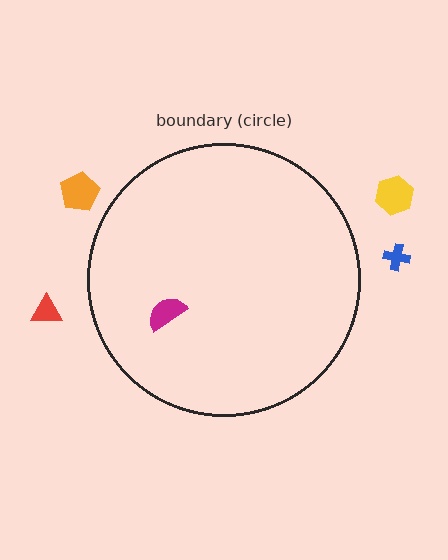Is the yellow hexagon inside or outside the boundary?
Outside.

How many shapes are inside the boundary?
1 inside, 4 outside.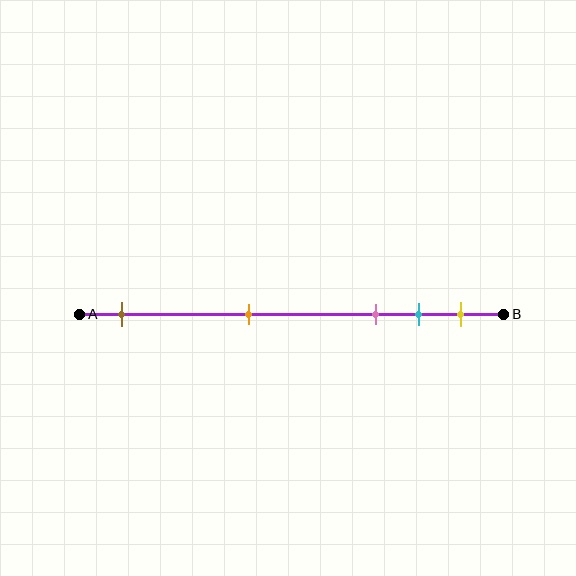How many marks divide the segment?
There are 5 marks dividing the segment.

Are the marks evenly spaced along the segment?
No, the marks are not evenly spaced.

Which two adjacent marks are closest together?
The cyan and yellow marks are the closest adjacent pair.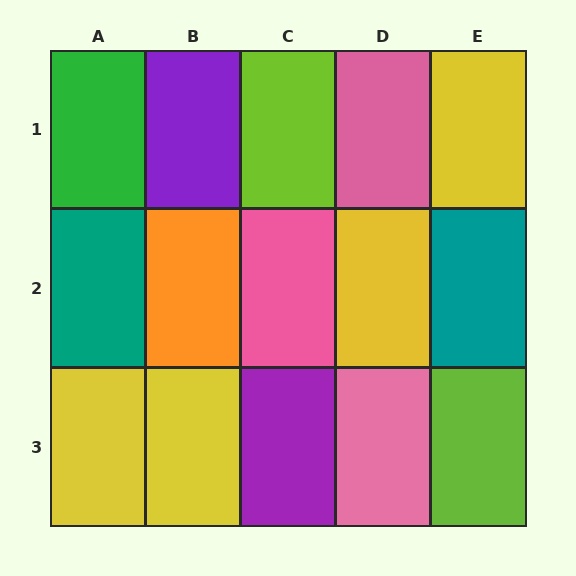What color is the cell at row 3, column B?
Yellow.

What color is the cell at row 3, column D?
Pink.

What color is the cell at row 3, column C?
Purple.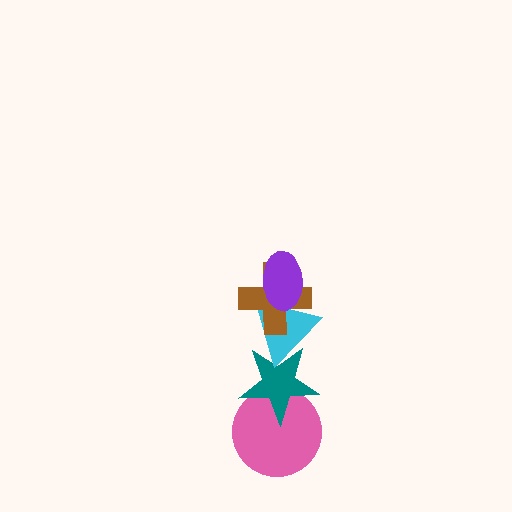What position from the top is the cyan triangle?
The cyan triangle is 3rd from the top.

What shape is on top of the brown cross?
The purple ellipse is on top of the brown cross.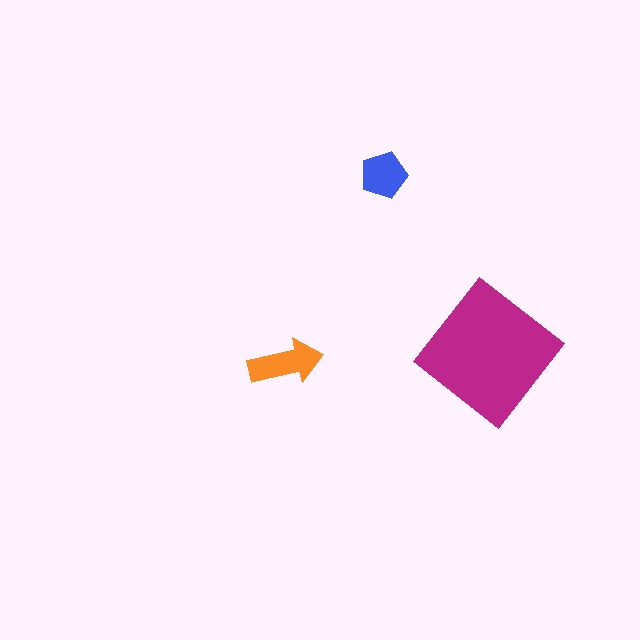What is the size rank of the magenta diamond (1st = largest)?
1st.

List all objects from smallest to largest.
The blue pentagon, the orange arrow, the magenta diamond.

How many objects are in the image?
There are 3 objects in the image.